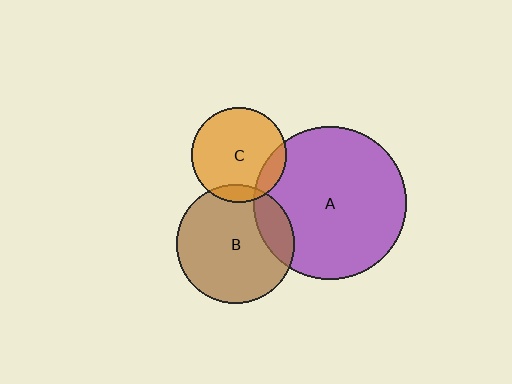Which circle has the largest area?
Circle A (purple).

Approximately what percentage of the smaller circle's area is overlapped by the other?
Approximately 15%.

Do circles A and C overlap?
Yes.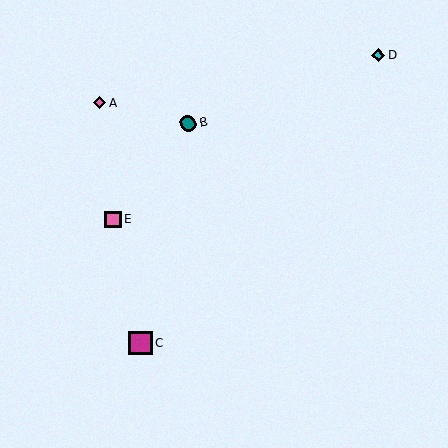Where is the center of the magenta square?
The center of the magenta square is at (140, 343).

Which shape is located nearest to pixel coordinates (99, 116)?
The pink diamond (labeled A) at (100, 103) is nearest to that location.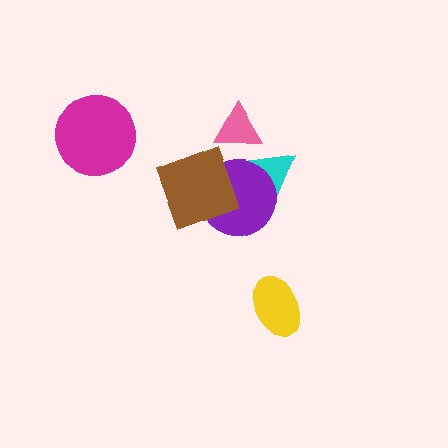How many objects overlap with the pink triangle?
1 object overlaps with the pink triangle.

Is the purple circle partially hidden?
Yes, it is partially covered by another shape.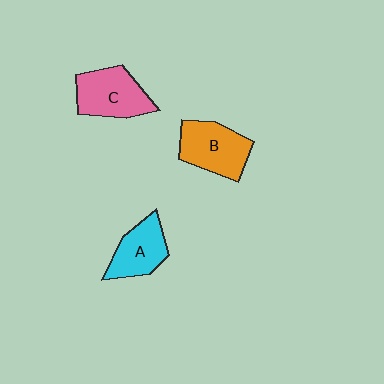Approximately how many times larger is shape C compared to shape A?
Approximately 1.2 times.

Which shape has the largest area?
Shape B (orange).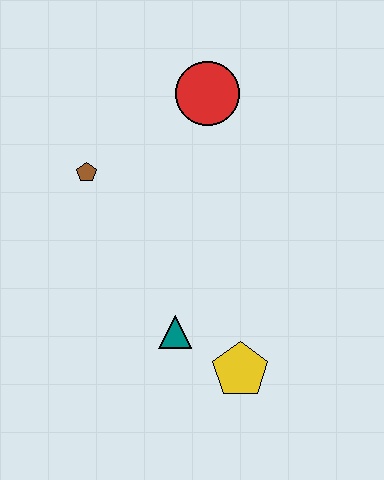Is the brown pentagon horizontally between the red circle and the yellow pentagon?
No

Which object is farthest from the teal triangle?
The red circle is farthest from the teal triangle.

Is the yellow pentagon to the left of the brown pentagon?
No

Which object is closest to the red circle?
The brown pentagon is closest to the red circle.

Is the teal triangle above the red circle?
No